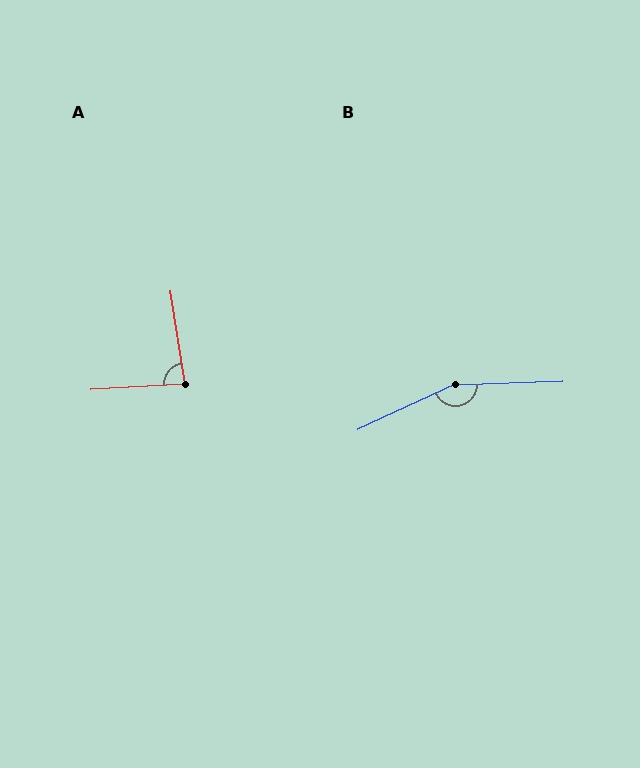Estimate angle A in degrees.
Approximately 85 degrees.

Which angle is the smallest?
A, at approximately 85 degrees.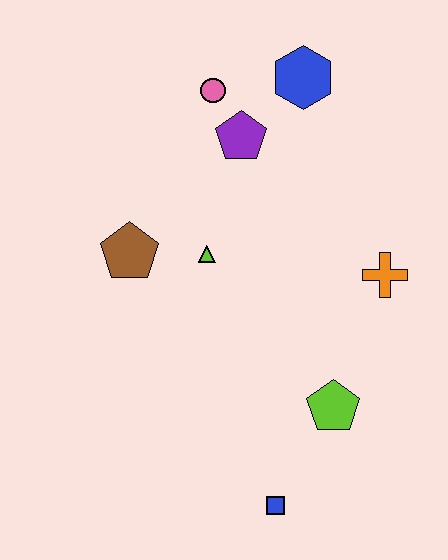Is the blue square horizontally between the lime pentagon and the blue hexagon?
No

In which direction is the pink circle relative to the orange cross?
The pink circle is above the orange cross.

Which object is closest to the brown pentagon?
The lime triangle is closest to the brown pentagon.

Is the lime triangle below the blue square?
No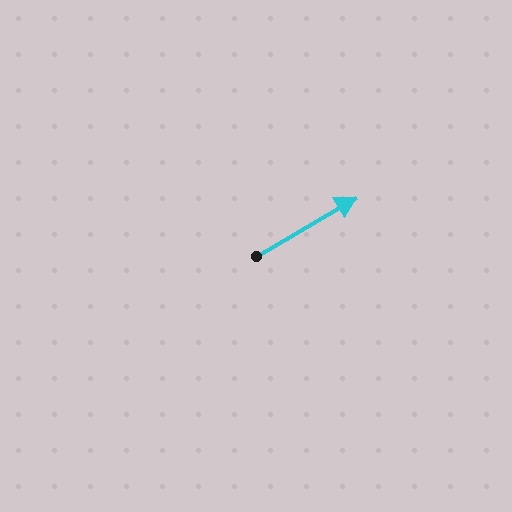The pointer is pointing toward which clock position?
Roughly 2 o'clock.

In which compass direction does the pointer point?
Northeast.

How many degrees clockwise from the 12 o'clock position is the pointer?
Approximately 60 degrees.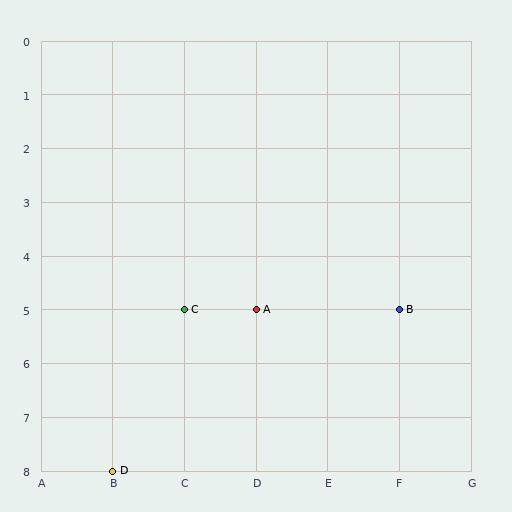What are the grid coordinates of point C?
Point C is at grid coordinates (C, 5).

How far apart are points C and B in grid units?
Points C and B are 3 columns apart.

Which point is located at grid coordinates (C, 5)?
Point C is at (C, 5).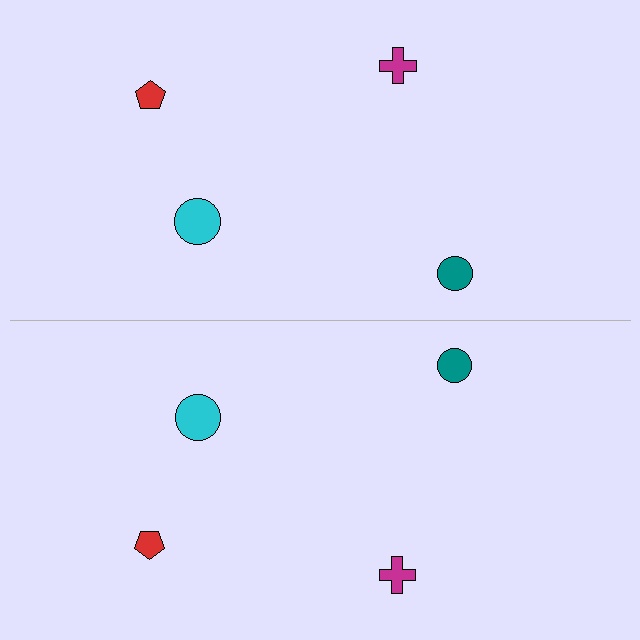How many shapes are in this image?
There are 8 shapes in this image.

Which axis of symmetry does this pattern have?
The pattern has a horizontal axis of symmetry running through the center of the image.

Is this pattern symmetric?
Yes, this pattern has bilateral (reflection) symmetry.